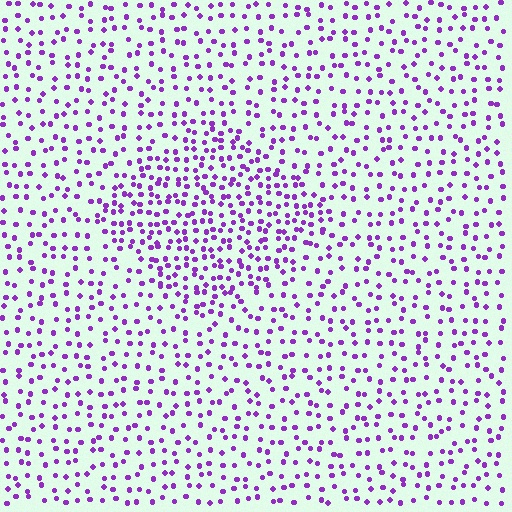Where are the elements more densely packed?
The elements are more densely packed inside the diamond boundary.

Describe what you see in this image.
The image contains small purple elements arranged at two different densities. A diamond-shaped region is visible where the elements are more densely packed than the surrounding area.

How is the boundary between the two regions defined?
The boundary is defined by a change in element density (approximately 1.8x ratio). All elements are the same color, size, and shape.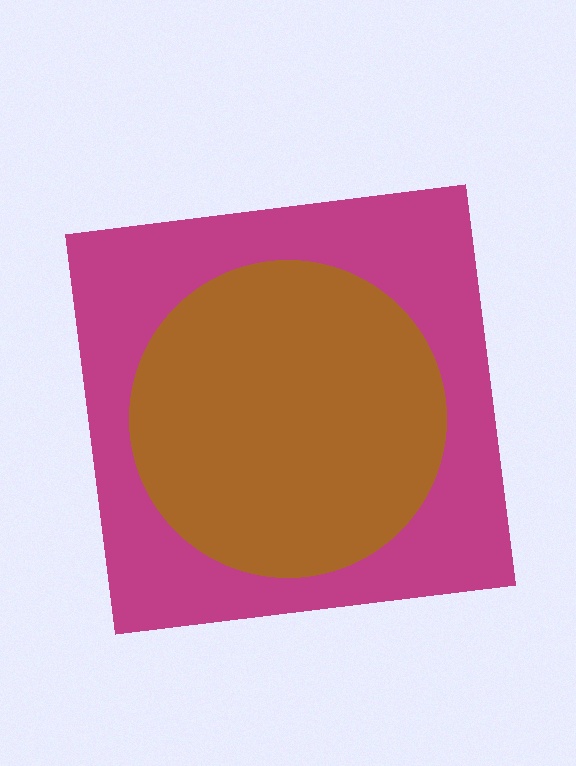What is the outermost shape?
The magenta square.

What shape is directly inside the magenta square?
The brown circle.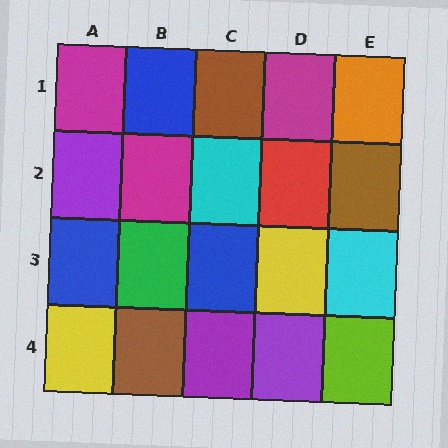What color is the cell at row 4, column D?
Purple.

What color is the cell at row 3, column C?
Blue.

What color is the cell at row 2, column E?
Brown.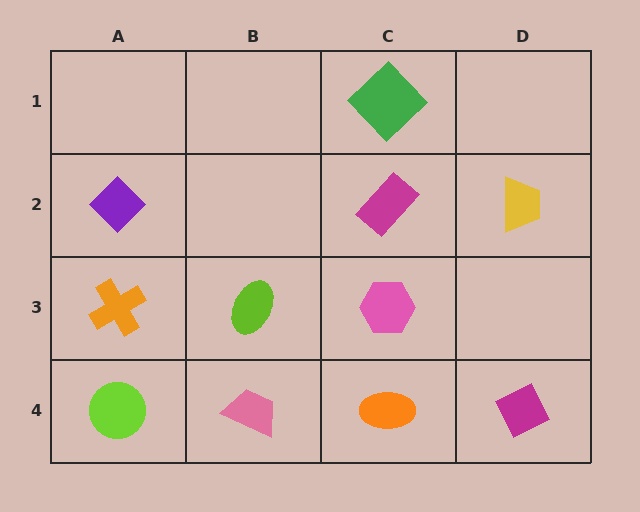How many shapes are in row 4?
4 shapes.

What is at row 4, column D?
A magenta diamond.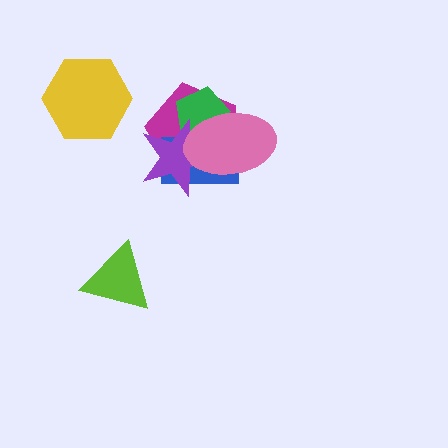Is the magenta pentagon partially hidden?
Yes, it is partially covered by another shape.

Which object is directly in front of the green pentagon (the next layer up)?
The blue rectangle is directly in front of the green pentagon.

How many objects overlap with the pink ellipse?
4 objects overlap with the pink ellipse.